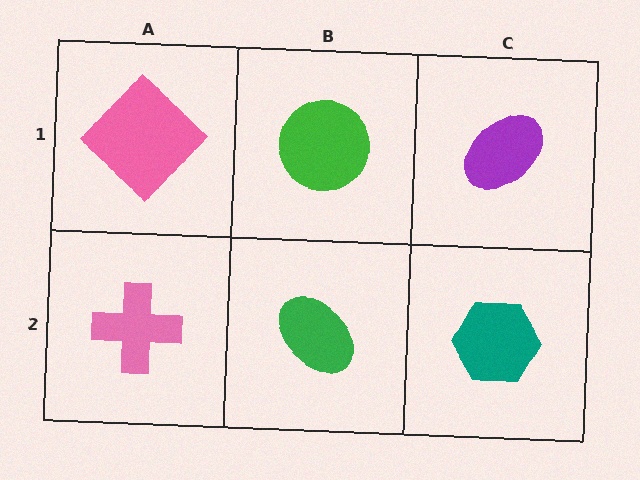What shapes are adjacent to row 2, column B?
A green circle (row 1, column B), a pink cross (row 2, column A), a teal hexagon (row 2, column C).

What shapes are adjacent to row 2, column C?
A purple ellipse (row 1, column C), a green ellipse (row 2, column B).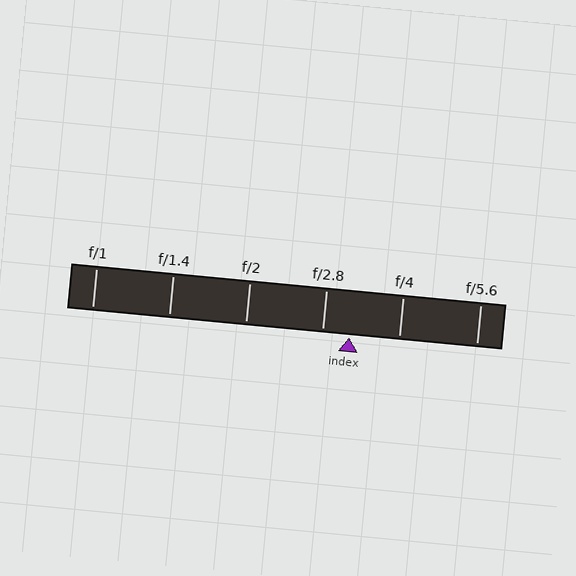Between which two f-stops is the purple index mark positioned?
The index mark is between f/2.8 and f/4.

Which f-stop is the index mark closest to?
The index mark is closest to f/2.8.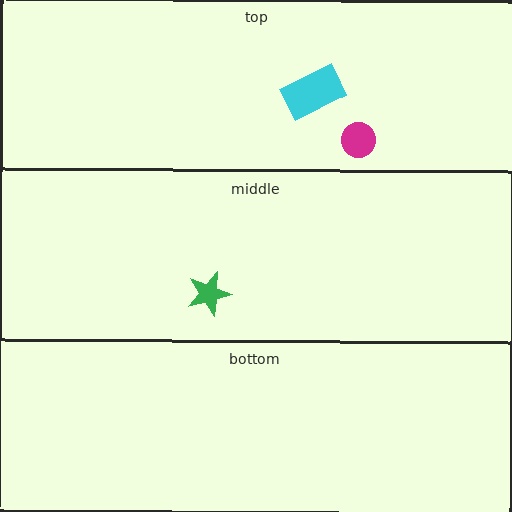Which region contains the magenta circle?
The top region.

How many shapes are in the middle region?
1.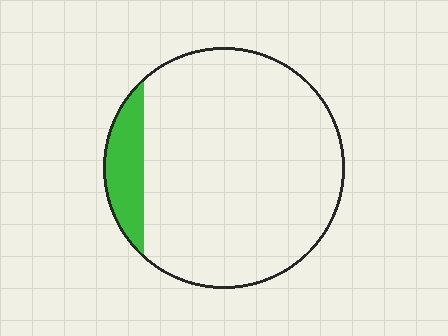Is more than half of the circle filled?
No.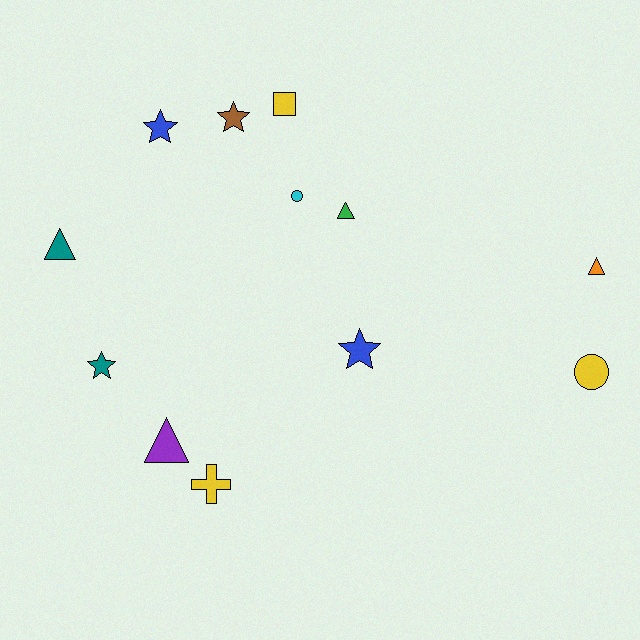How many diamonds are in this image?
There are no diamonds.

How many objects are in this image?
There are 12 objects.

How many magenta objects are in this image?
There are no magenta objects.